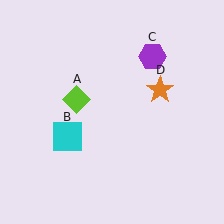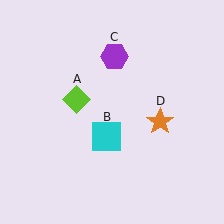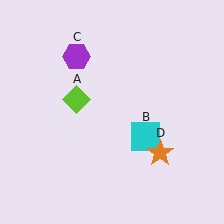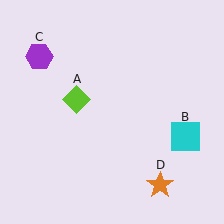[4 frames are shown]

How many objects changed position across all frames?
3 objects changed position: cyan square (object B), purple hexagon (object C), orange star (object D).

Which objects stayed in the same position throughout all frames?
Lime diamond (object A) remained stationary.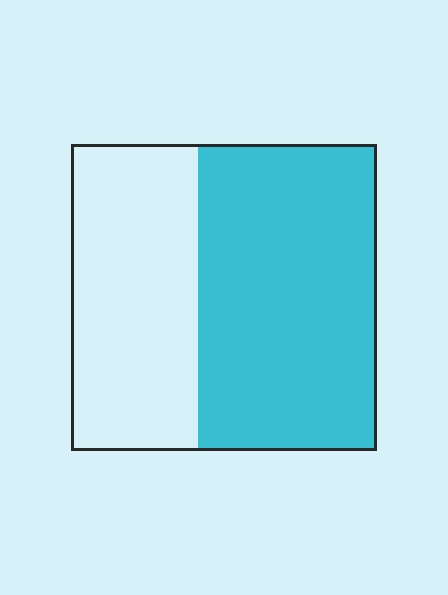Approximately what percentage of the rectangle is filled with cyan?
Approximately 60%.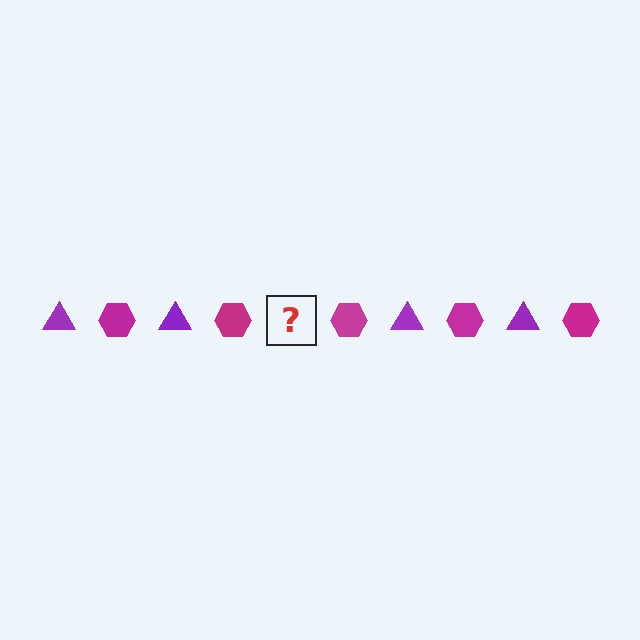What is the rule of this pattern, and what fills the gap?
The rule is that the pattern alternates between purple triangle and magenta hexagon. The gap should be filled with a purple triangle.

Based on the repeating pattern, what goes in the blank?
The blank should be a purple triangle.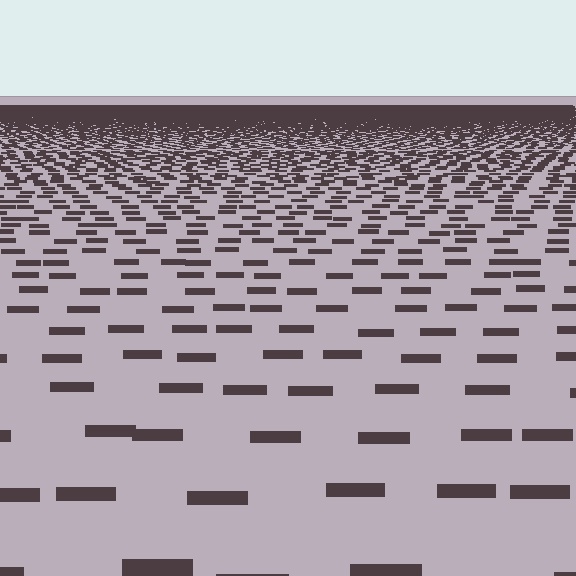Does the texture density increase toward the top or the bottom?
Density increases toward the top.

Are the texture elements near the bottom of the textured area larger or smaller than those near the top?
Larger. Near the bottom, elements are closer to the viewer and appear at a bigger on-screen size.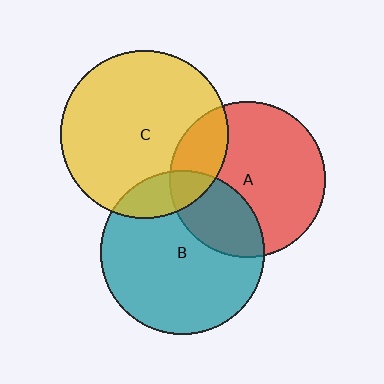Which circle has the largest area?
Circle C (yellow).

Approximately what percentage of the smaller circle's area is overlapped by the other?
Approximately 30%.